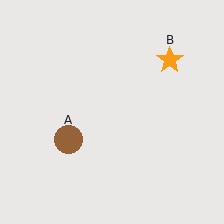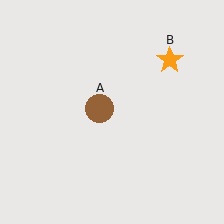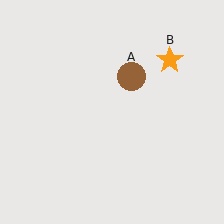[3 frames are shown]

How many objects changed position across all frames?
1 object changed position: brown circle (object A).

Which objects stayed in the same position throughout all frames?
Orange star (object B) remained stationary.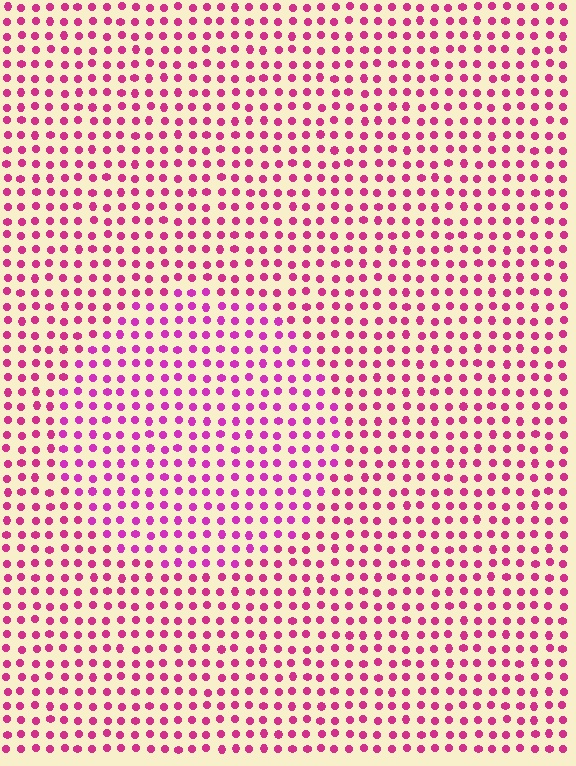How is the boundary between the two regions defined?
The boundary is defined purely by a slight shift in hue (about 19 degrees). Spacing, size, and orientation are identical on both sides.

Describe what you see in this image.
The image is filled with small magenta elements in a uniform arrangement. A circle-shaped region is visible where the elements are tinted to a slightly different hue, forming a subtle color boundary.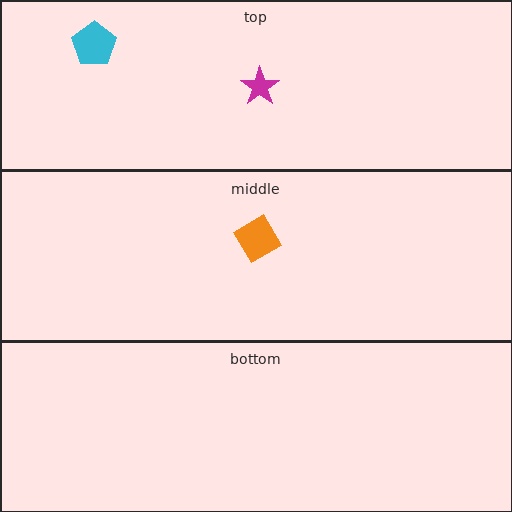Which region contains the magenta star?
The top region.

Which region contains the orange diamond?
The middle region.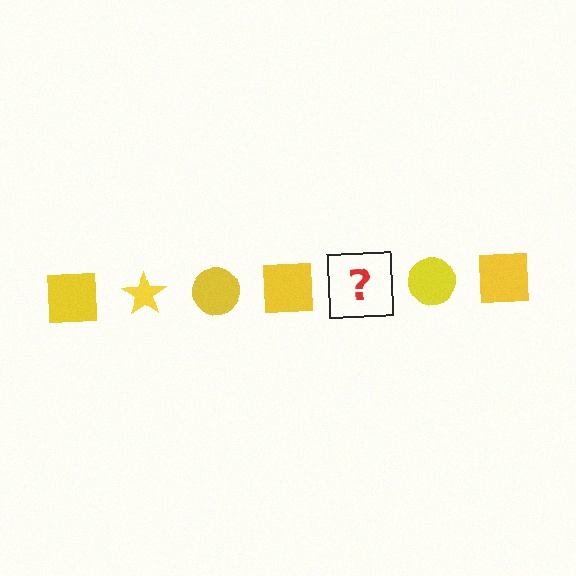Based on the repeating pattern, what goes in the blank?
The blank should be a yellow star.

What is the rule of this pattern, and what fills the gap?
The rule is that the pattern cycles through square, star, circle shapes in yellow. The gap should be filled with a yellow star.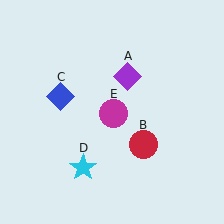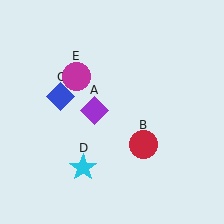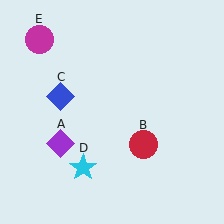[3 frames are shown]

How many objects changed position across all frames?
2 objects changed position: purple diamond (object A), magenta circle (object E).